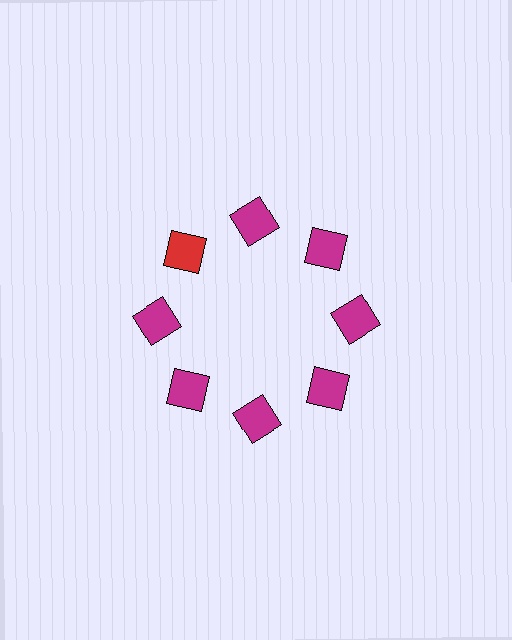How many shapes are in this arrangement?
There are 8 shapes arranged in a ring pattern.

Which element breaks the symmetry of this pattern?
The red square at roughly the 10 o'clock position breaks the symmetry. All other shapes are magenta squares.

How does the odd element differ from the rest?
It has a different color: red instead of magenta.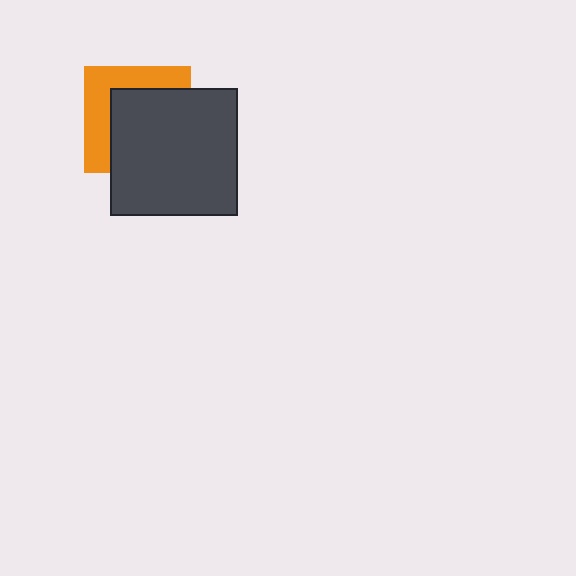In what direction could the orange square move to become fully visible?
The orange square could move toward the upper-left. That would shift it out from behind the dark gray square entirely.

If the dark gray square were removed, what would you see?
You would see the complete orange square.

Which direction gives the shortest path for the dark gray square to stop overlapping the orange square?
Moving toward the lower-right gives the shortest separation.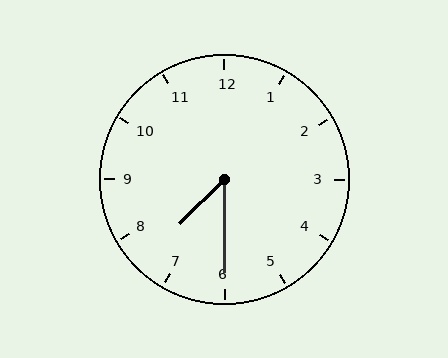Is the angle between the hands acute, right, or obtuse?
It is acute.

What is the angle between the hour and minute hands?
Approximately 45 degrees.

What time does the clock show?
7:30.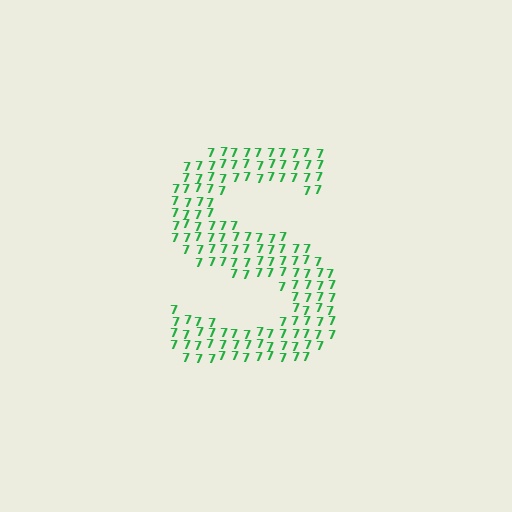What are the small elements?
The small elements are digit 7's.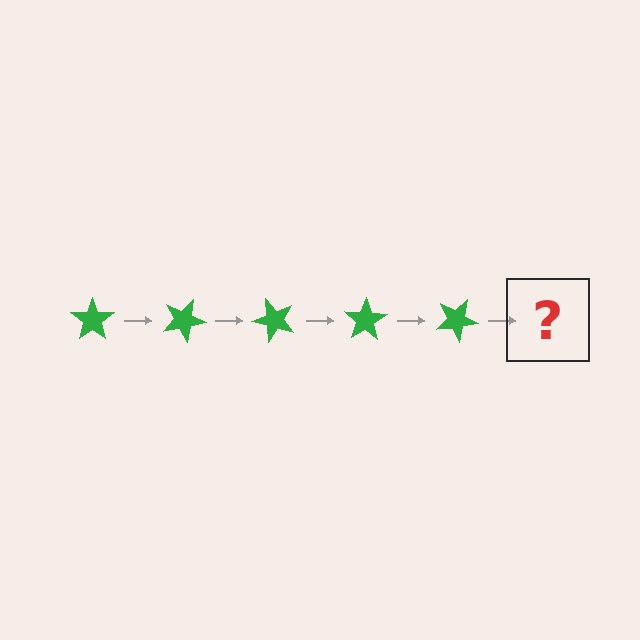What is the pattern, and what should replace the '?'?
The pattern is that the star rotates 25 degrees each step. The '?' should be a green star rotated 125 degrees.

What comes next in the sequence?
The next element should be a green star rotated 125 degrees.